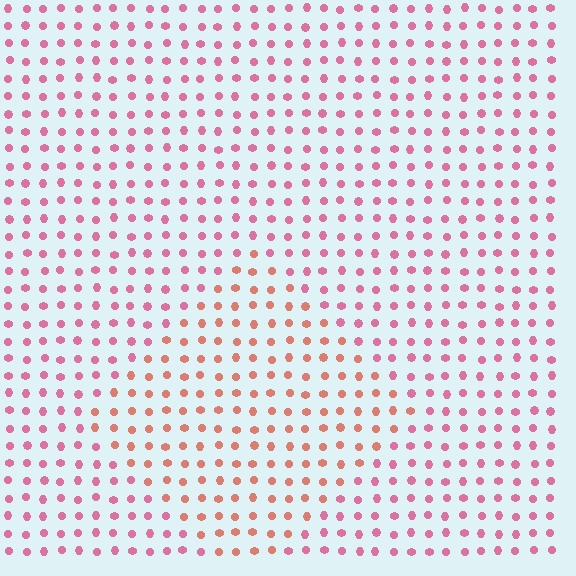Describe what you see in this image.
The image is filled with small pink elements in a uniform arrangement. A diamond-shaped region is visible where the elements are tinted to a slightly different hue, forming a subtle color boundary.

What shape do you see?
I see a diamond.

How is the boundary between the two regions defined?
The boundary is defined purely by a slight shift in hue (about 35 degrees). Spacing, size, and orientation are identical on both sides.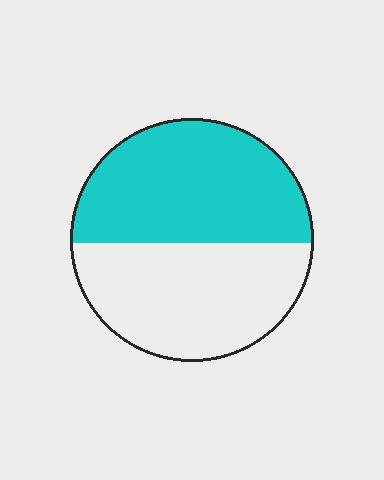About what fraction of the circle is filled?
About one half (1/2).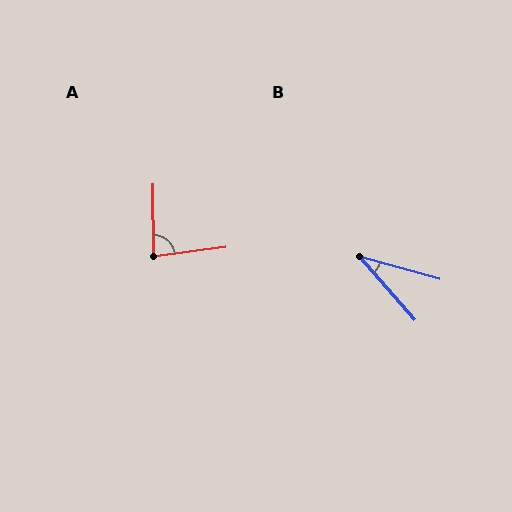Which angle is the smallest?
B, at approximately 33 degrees.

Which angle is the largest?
A, at approximately 83 degrees.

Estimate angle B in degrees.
Approximately 33 degrees.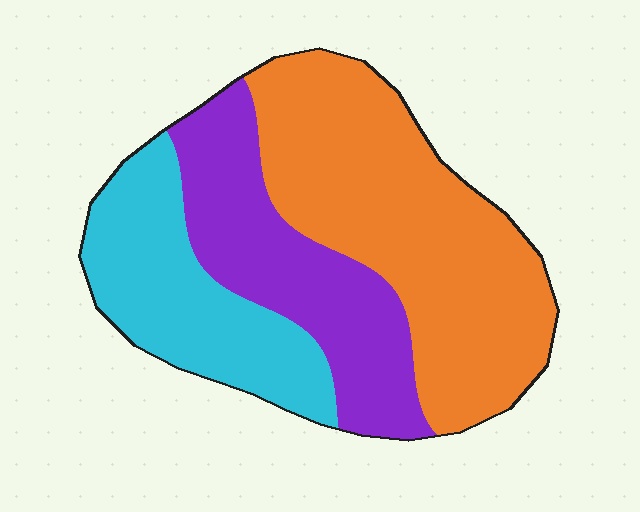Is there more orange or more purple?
Orange.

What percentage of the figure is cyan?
Cyan takes up between a quarter and a half of the figure.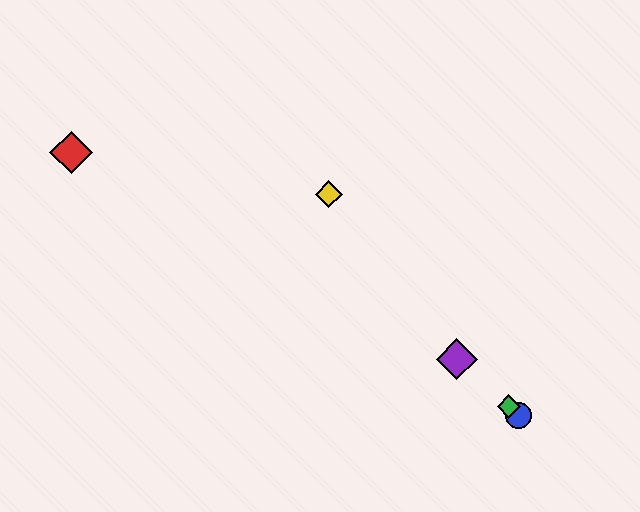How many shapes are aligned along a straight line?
3 shapes (the blue circle, the green diamond, the purple diamond) are aligned along a straight line.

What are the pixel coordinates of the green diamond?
The green diamond is at (509, 407).